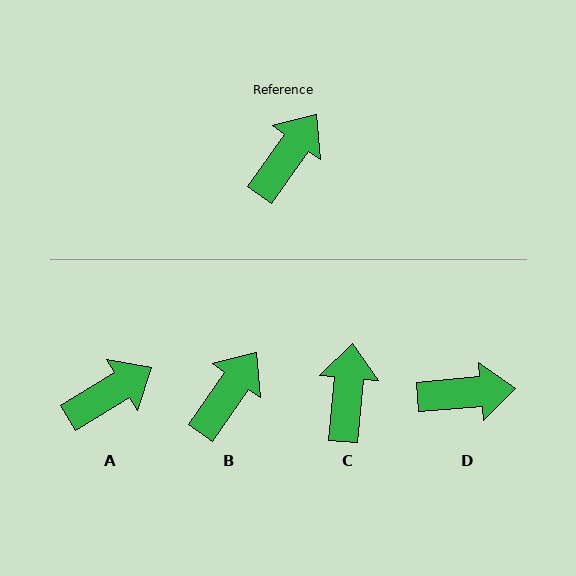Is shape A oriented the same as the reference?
No, it is off by about 23 degrees.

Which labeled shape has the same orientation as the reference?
B.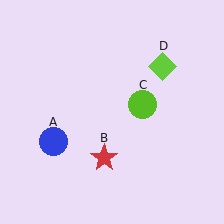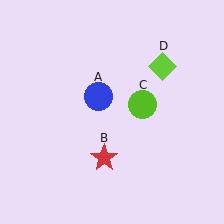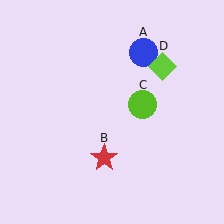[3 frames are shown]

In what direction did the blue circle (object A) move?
The blue circle (object A) moved up and to the right.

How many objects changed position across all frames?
1 object changed position: blue circle (object A).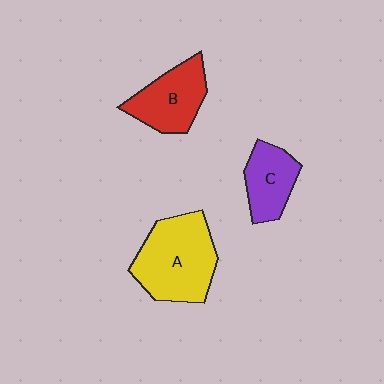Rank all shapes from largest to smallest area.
From largest to smallest: A (yellow), B (red), C (purple).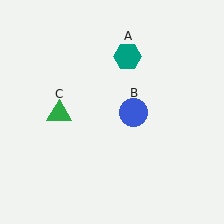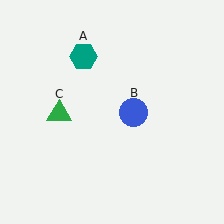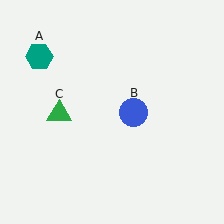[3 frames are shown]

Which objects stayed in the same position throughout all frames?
Blue circle (object B) and green triangle (object C) remained stationary.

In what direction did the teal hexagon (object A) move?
The teal hexagon (object A) moved left.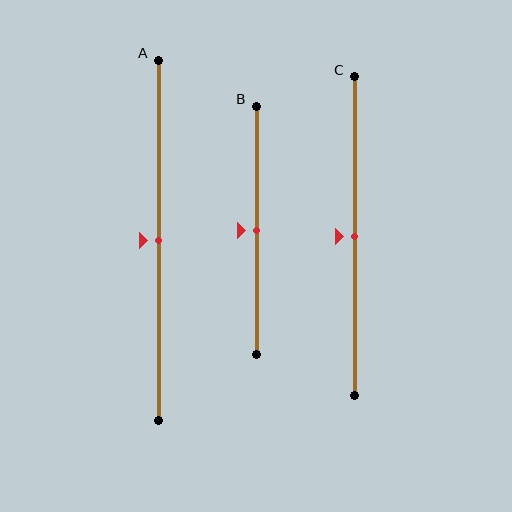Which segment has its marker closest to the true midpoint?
Segment A has its marker closest to the true midpoint.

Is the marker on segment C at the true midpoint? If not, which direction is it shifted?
Yes, the marker on segment C is at the true midpoint.